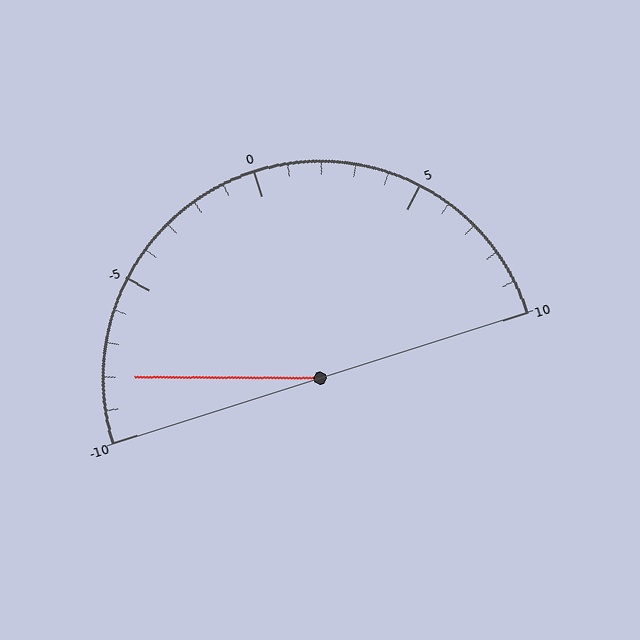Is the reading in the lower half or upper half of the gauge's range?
The reading is in the lower half of the range (-10 to 10).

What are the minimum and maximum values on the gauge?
The gauge ranges from -10 to 10.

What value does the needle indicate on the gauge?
The needle indicates approximately -8.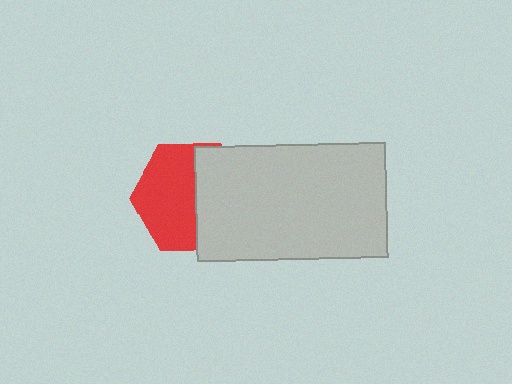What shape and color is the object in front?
The object in front is a light gray rectangle.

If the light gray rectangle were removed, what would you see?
You would see the complete red hexagon.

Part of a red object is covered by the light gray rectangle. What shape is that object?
It is a hexagon.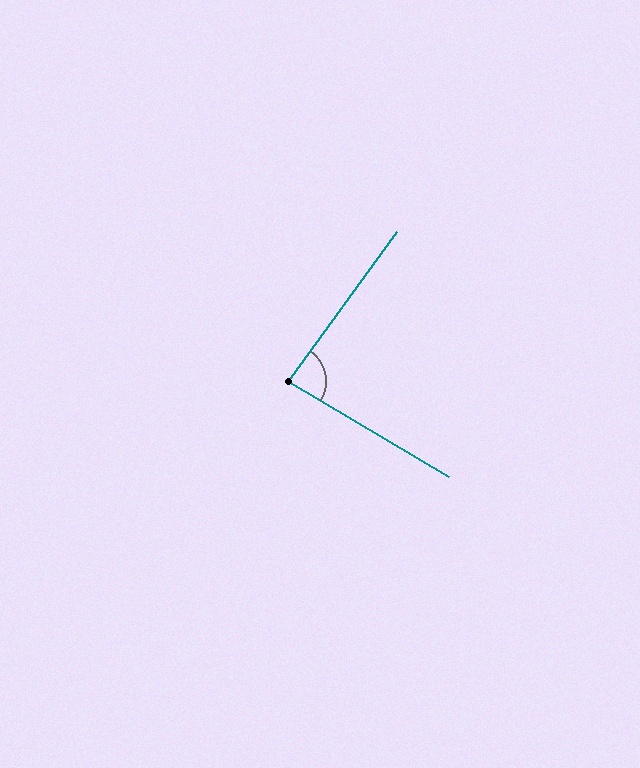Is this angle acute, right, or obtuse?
It is acute.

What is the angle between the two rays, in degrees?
Approximately 85 degrees.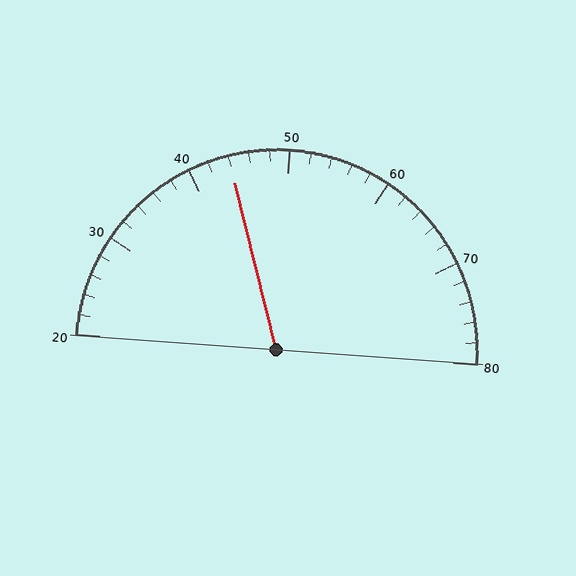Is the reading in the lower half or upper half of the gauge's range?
The reading is in the lower half of the range (20 to 80).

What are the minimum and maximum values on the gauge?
The gauge ranges from 20 to 80.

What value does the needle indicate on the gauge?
The needle indicates approximately 44.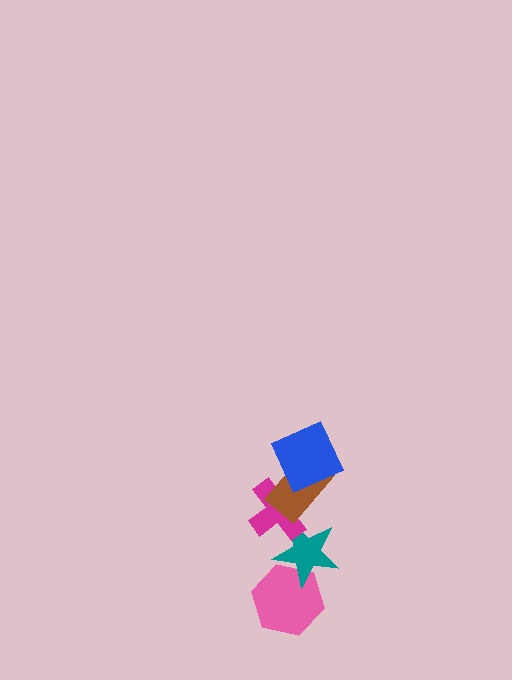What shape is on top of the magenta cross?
The brown rectangle is on top of the magenta cross.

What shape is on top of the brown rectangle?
The blue square is on top of the brown rectangle.